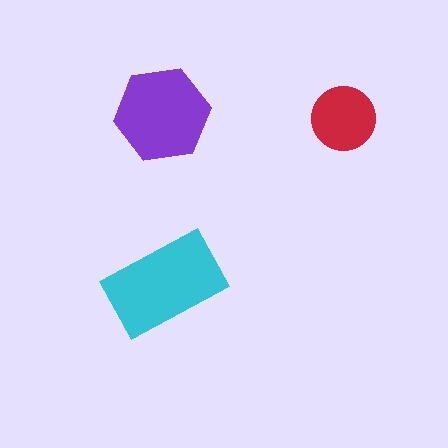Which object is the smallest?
The red circle.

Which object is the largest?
The cyan rectangle.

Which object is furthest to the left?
The purple hexagon is leftmost.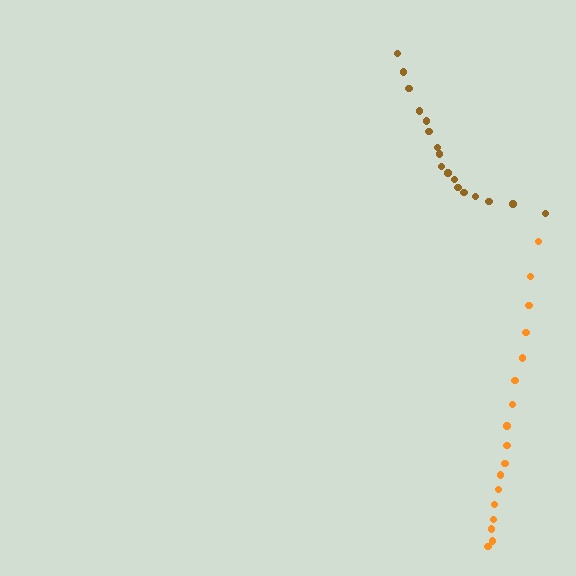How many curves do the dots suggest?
There are 2 distinct paths.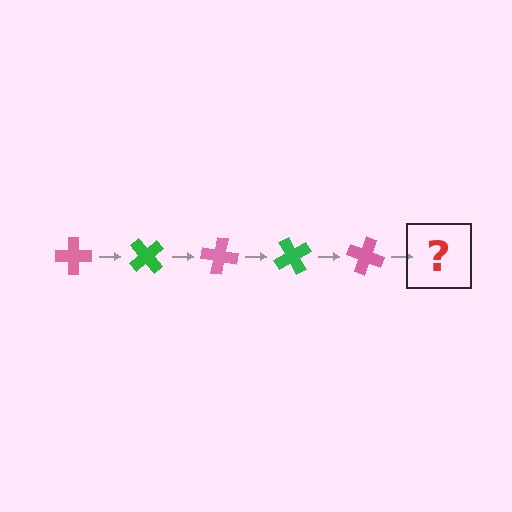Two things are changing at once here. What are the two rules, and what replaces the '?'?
The two rules are that it rotates 50 degrees each step and the color cycles through pink and green. The '?' should be a green cross, rotated 250 degrees from the start.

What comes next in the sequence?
The next element should be a green cross, rotated 250 degrees from the start.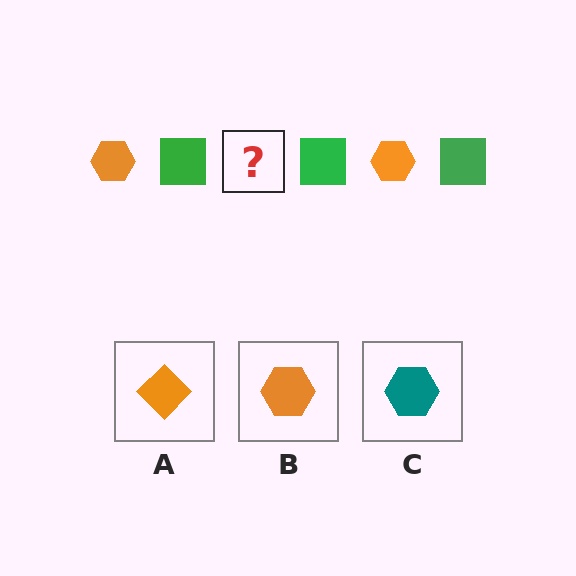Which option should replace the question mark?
Option B.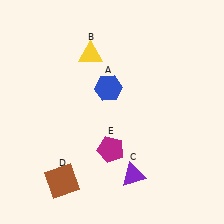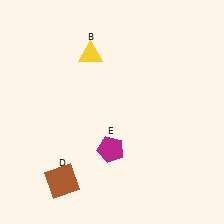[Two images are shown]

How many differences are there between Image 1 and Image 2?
There are 2 differences between the two images.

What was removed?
The blue hexagon (A), the purple triangle (C) were removed in Image 2.